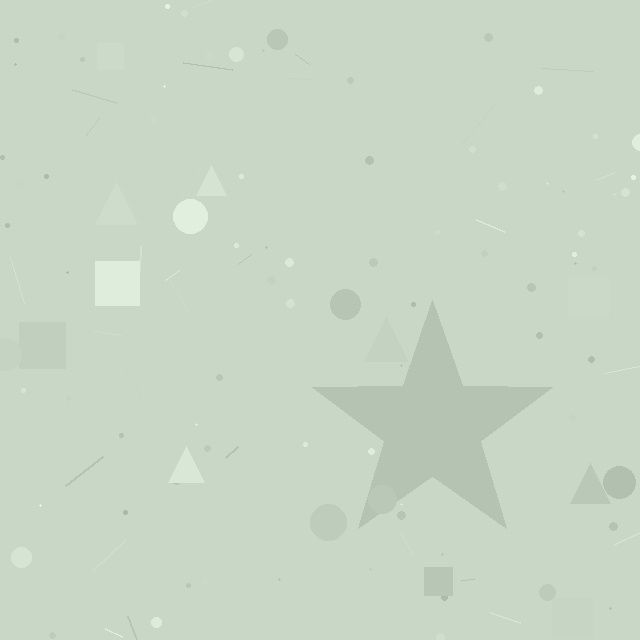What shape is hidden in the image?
A star is hidden in the image.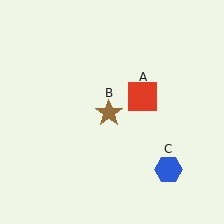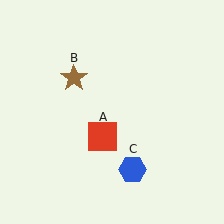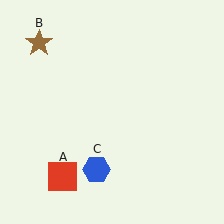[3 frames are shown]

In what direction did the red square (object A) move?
The red square (object A) moved down and to the left.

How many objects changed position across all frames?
3 objects changed position: red square (object A), brown star (object B), blue hexagon (object C).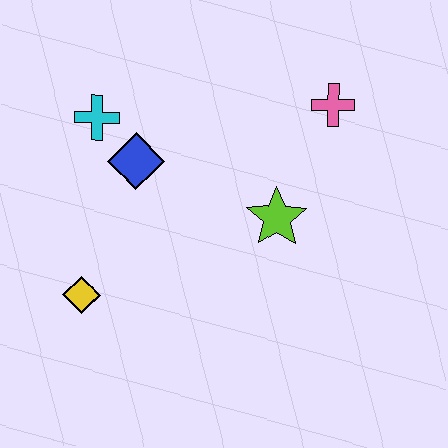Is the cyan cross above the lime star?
Yes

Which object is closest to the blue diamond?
The cyan cross is closest to the blue diamond.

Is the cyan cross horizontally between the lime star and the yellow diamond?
Yes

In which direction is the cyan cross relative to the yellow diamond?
The cyan cross is above the yellow diamond.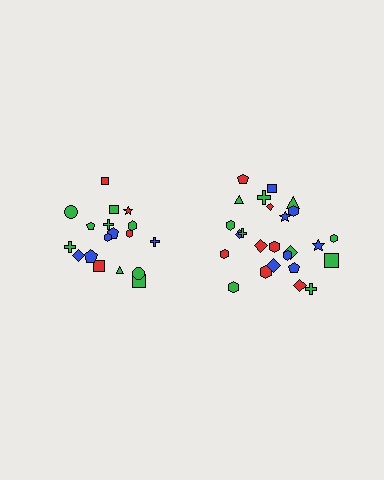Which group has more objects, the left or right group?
The right group.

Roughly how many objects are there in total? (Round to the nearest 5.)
Roughly 45 objects in total.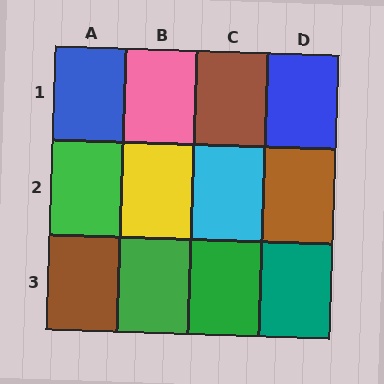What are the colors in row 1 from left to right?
Blue, pink, brown, blue.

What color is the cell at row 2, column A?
Green.